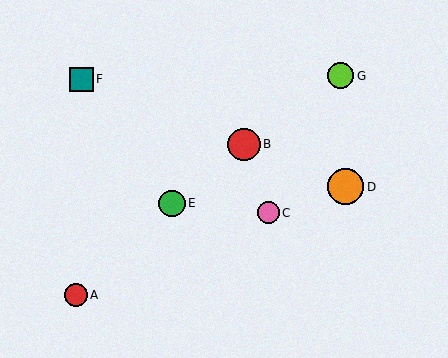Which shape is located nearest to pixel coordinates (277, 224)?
The pink circle (labeled C) at (268, 213) is nearest to that location.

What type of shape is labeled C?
Shape C is a pink circle.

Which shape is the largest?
The orange circle (labeled D) is the largest.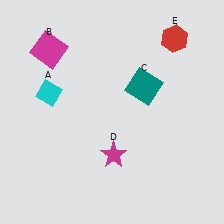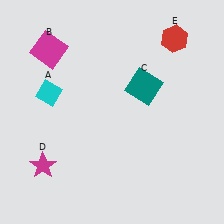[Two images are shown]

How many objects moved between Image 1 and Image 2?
1 object moved between the two images.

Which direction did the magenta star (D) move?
The magenta star (D) moved left.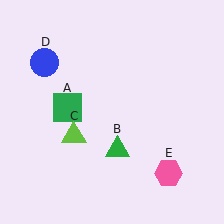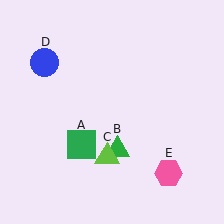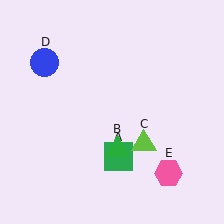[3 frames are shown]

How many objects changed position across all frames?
2 objects changed position: green square (object A), lime triangle (object C).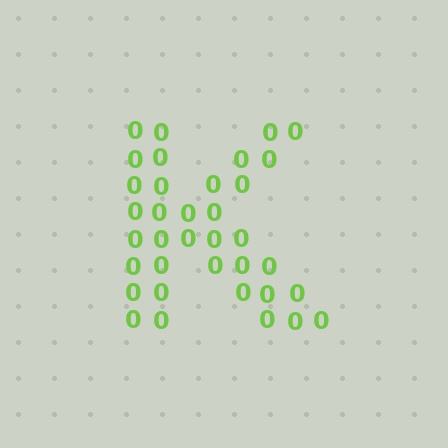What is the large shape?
The large shape is the letter K.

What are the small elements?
The small elements are digit 0's.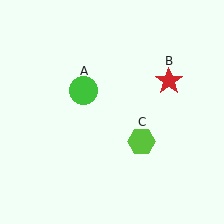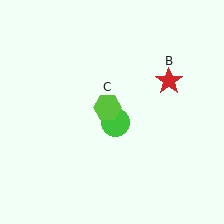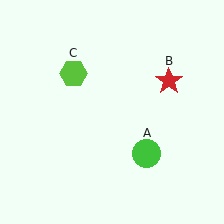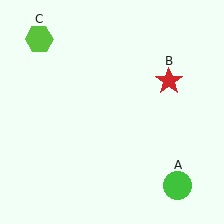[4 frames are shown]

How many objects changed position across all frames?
2 objects changed position: green circle (object A), lime hexagon (object C).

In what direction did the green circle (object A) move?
The green circle (object A) moved down and to the right.